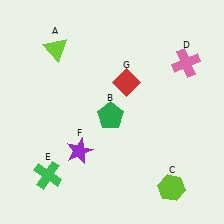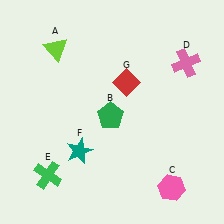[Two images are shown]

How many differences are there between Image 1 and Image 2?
There are 2 differences between the two images.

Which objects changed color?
C changed from lime to pink. F changed from purple to teal.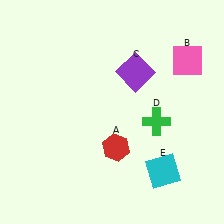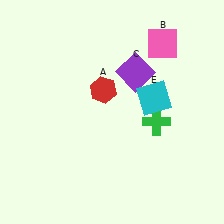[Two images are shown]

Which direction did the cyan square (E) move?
The cyan square (E) moved up.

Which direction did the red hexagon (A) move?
The red hexagon (A) moved up.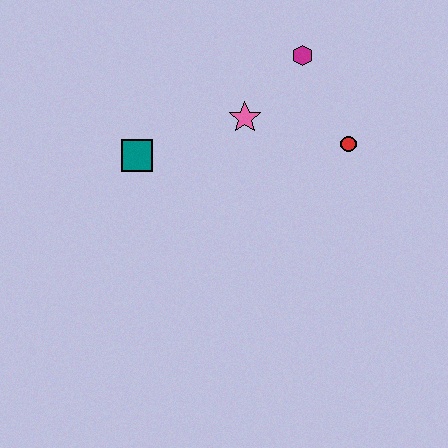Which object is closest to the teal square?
The pink star is closest to the teal square.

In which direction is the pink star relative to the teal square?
The pink star is to the right of the teal square.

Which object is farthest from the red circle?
The teal square is farthest from the red circle.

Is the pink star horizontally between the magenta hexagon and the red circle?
No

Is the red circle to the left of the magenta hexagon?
No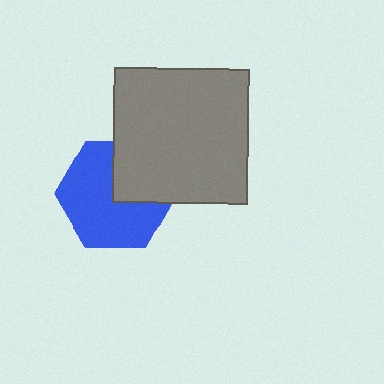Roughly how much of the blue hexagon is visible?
Most of it is visible (roughly 68%).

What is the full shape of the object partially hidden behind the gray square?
The partially hidden object is a blue hexagon.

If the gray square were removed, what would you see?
You would see the complete blue hexagon.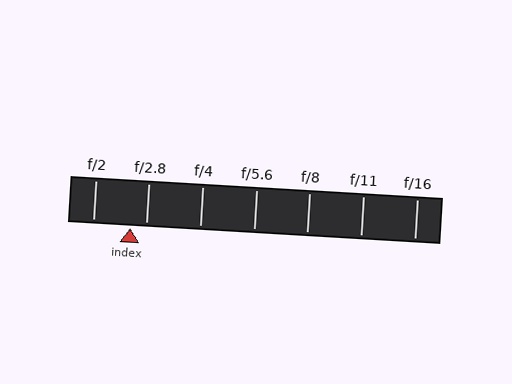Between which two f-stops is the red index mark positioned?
The index mark is between f/2 and f/2.8.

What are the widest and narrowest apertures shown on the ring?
The widest aperture shown is f/2 and the narrowest is f/16.